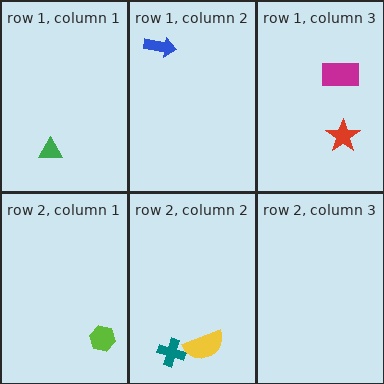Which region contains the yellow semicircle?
The row 2, column 2 region.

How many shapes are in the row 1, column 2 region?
1.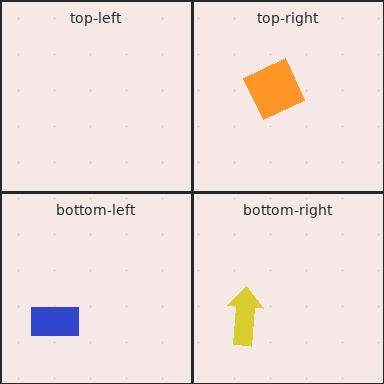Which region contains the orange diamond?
The top-right region.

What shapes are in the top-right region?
The orange diamond.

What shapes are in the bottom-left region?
The blue rectangle.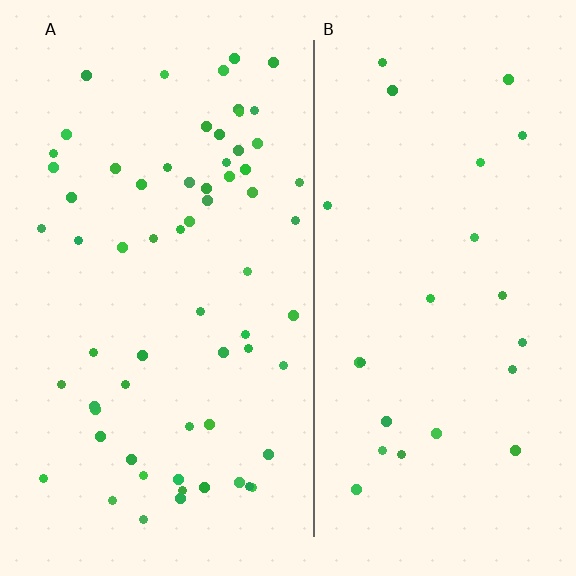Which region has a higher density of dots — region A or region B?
A (the left).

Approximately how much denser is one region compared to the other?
Approximately 2.7× — region A over region B.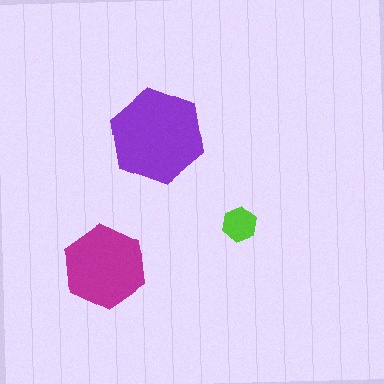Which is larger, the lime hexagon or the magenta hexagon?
The magenta one.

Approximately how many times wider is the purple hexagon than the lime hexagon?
About 2.5 times wider.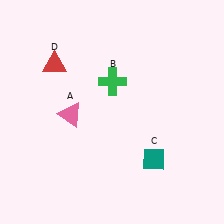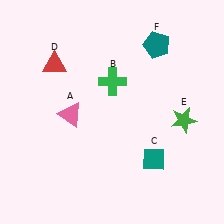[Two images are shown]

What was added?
A green star (E), a teal pentagon (F) were added in Image 2.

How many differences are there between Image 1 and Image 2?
There are 2 differences between the two images.